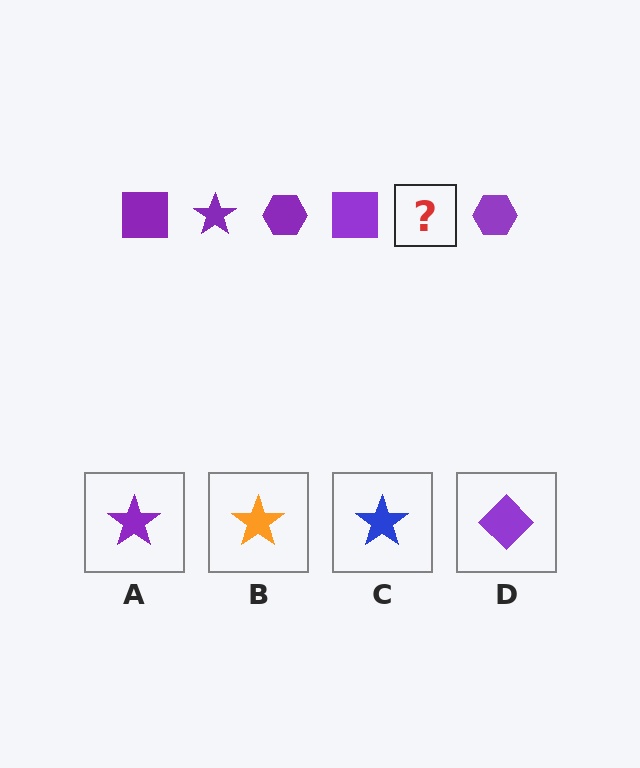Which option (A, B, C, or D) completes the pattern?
A.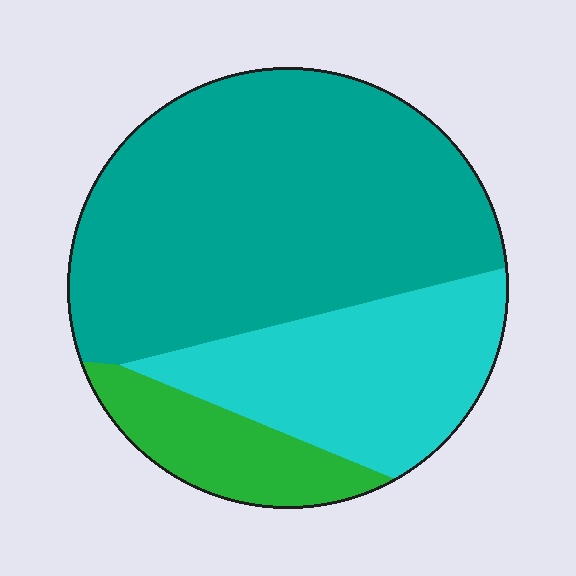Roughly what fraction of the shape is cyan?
Cyan covers about 25% of the shape.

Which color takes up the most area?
Teal, at roughly 60%.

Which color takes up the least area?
Green, at roughly 15%.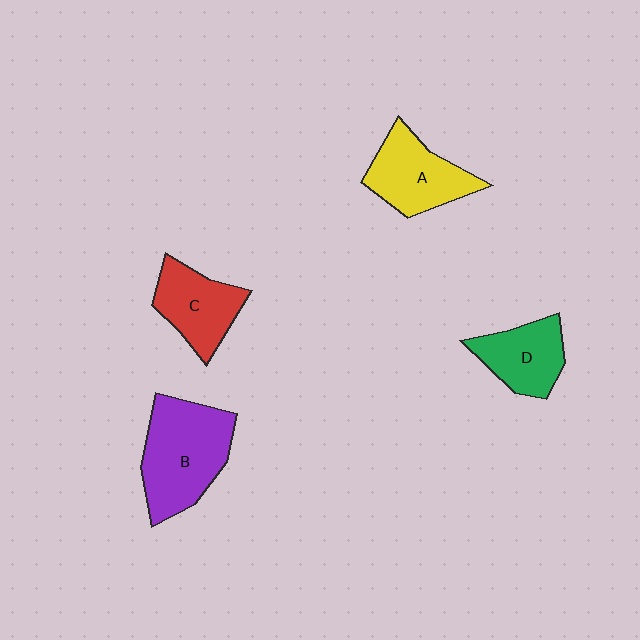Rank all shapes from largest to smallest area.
From largest to smallest: B (purple), A (yellow), C (red), D (green).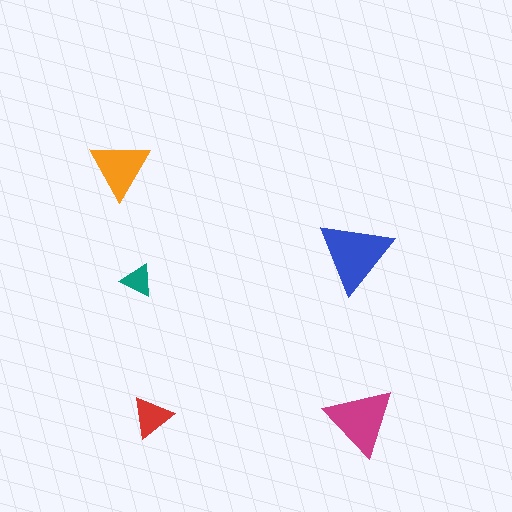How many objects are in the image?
There are 5 objects in the image.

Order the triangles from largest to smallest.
the blue one, the magenta one, the orange one, the red one, the teal one.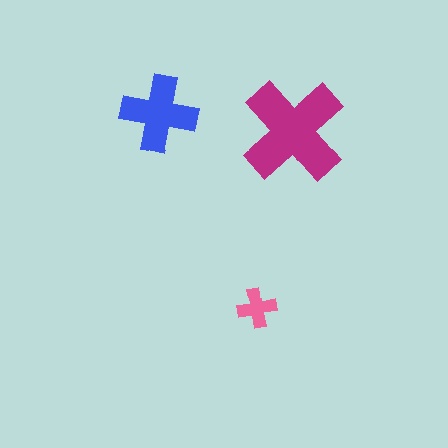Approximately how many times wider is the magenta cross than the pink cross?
About 2.5 times wider.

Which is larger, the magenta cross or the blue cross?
The magenta one.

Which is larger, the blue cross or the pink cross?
The blue one.